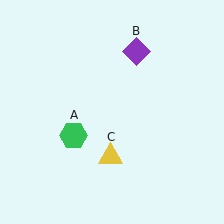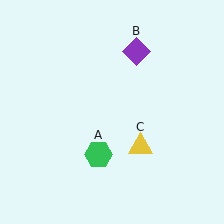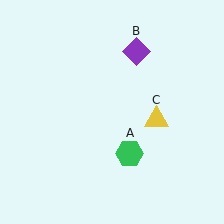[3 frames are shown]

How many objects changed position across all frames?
2 objects changed position: green hexagon (object A), yellow triangle (object C).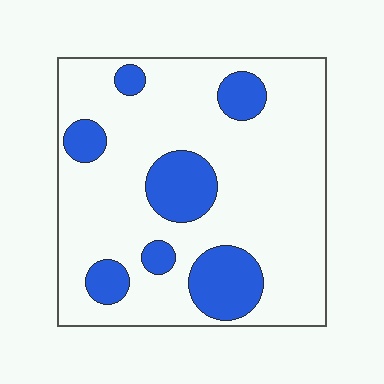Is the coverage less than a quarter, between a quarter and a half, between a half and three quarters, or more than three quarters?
Less than a quarter.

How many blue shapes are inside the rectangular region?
7.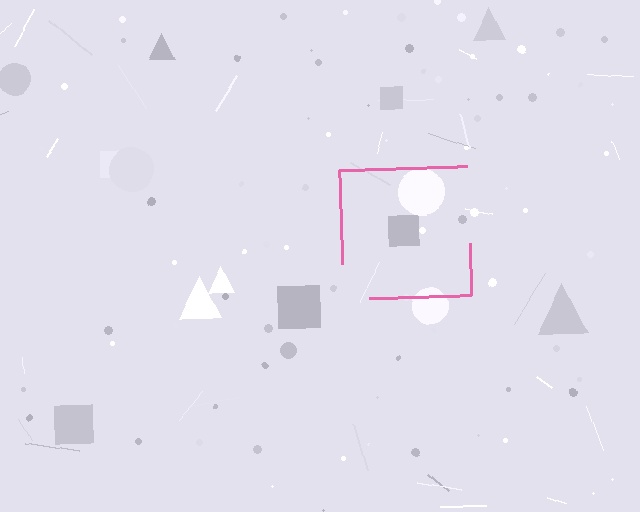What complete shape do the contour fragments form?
The contour fragments form a square.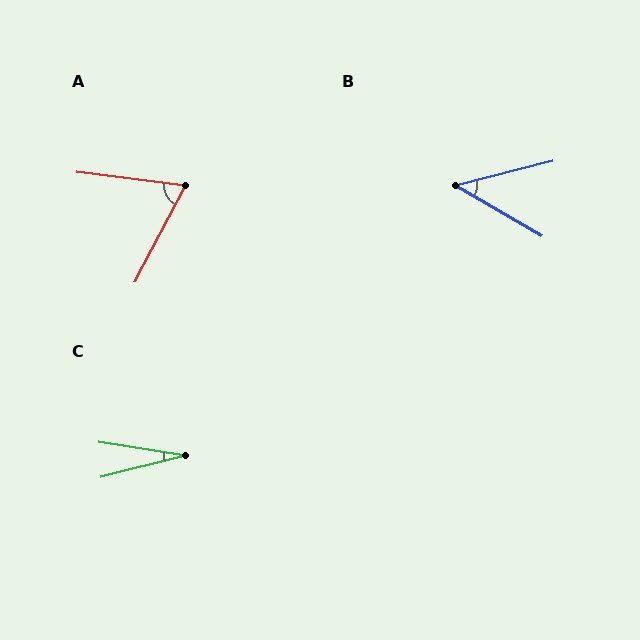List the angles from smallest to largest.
C (23°), B (44°), A (70°).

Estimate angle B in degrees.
Approximately 44 degrees.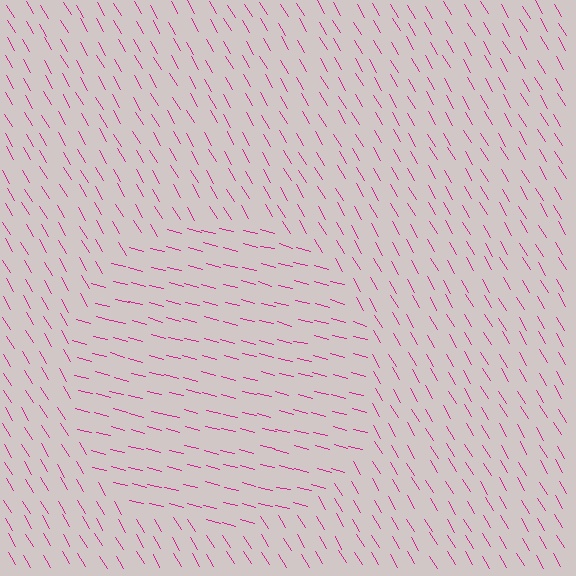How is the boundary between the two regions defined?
The boundary is defined purely by a change in line orientation (approximately 45 degrees difference). All lines are the same color and thickness.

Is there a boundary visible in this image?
Yes, there is a texture boundary formed by a change in line orientation.